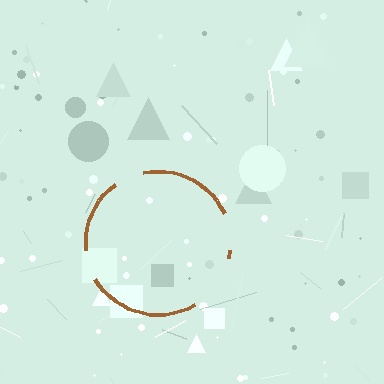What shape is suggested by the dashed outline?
The dashed outline suggests a circle.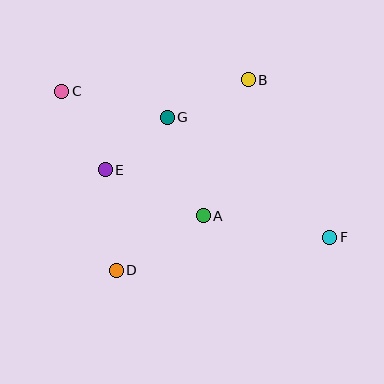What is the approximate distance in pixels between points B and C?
The distance between B and C is approximately 187 pixels.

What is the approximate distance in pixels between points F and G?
The distance between F and G is approximately 202 pixels.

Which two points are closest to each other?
Points E and G are closest to each other.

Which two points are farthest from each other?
Points C and F are farthest from each other.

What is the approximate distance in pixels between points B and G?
The distance between B and G is approximately 89 pixels.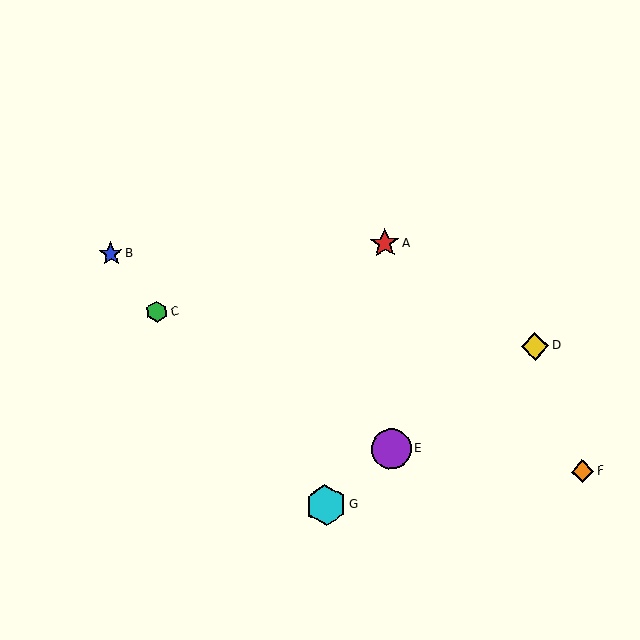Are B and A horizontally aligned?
Yes, both are at y≈254.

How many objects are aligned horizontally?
2 objects (A, B) are aligned horizontally.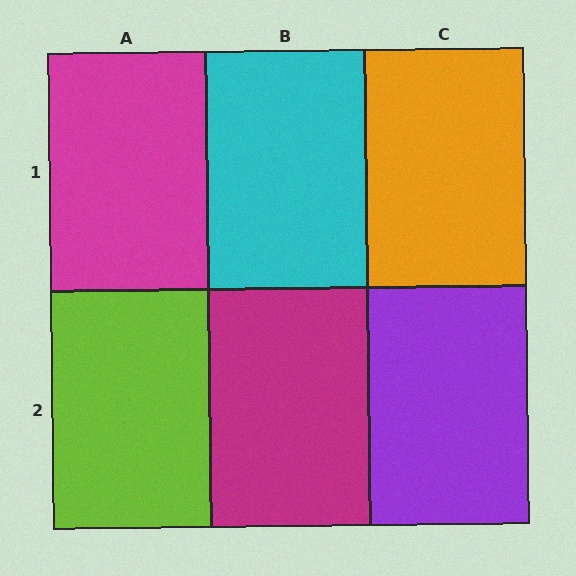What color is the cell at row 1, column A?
Magenta.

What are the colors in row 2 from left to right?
Lime, magenta, purple.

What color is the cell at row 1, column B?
Cyan.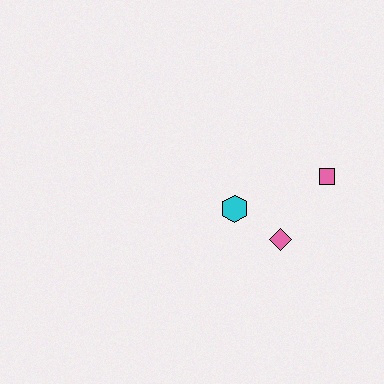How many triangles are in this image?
There are no triangles.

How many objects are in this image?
There are 3 objects.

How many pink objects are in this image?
There are 2 pink objects.